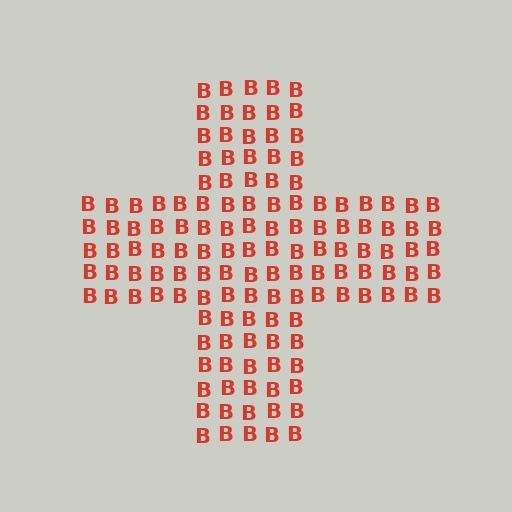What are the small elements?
The small elements are letter B's.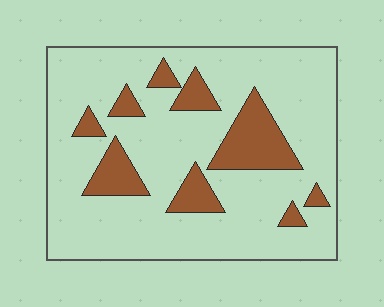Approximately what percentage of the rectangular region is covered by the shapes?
Approximately 20%.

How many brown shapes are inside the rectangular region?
9.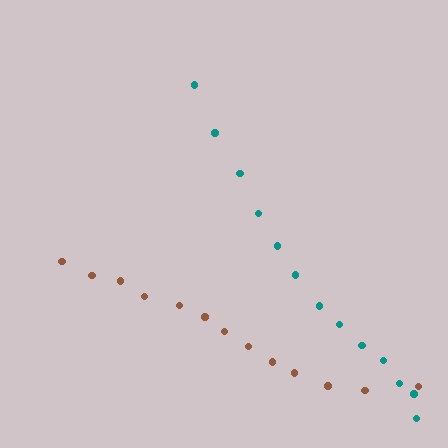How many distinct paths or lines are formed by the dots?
There are 2 distinct paths.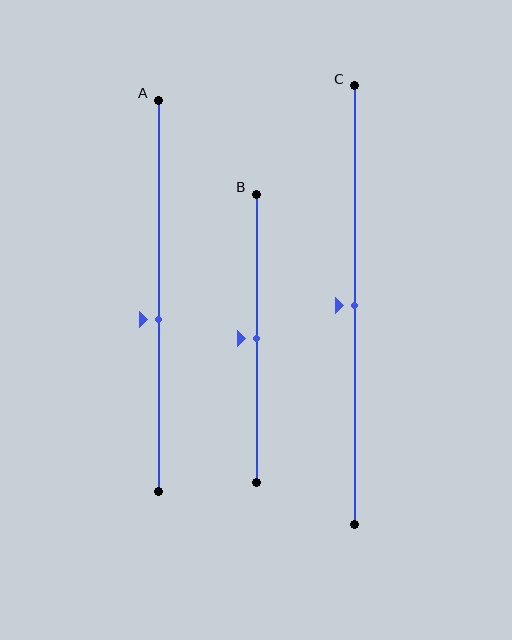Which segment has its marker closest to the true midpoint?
Segment B has its marker closest to the true midpoint.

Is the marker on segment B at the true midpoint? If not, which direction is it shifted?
Yes, the marker on segment B is at the true midpoint.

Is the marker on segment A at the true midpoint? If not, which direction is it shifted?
No, the marker on segment A is shifted downward by about 6% of the segment length.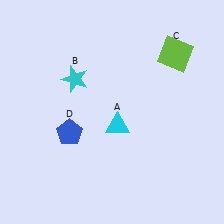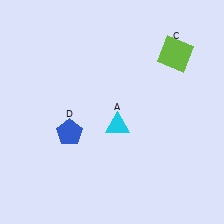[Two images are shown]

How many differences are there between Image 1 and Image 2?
There is 1 difference between the two images.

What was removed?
The cyan star (B) was removed in Image 2.